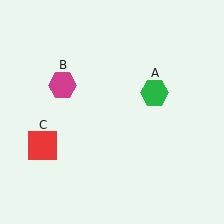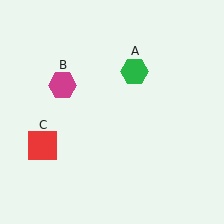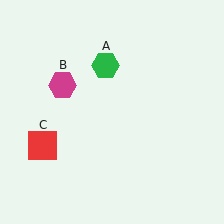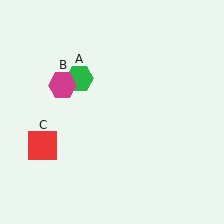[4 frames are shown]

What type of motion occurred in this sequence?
The green hexagon (object A) rotated counterclockwise around the center of the scene.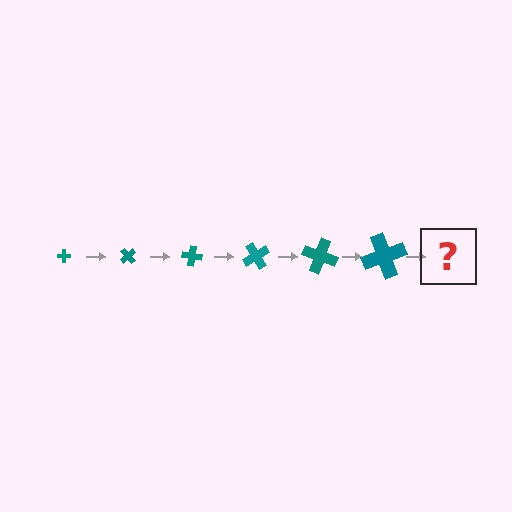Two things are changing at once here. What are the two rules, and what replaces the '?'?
The two rules are that the cross grows larger each step and it rotates 50 degrees each step. The '?' should be a cross, larger than the previous one and rotated 300 degrees from the start.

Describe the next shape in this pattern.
It should be a cross, larger than the previous one and rotated 300 degrees from the start.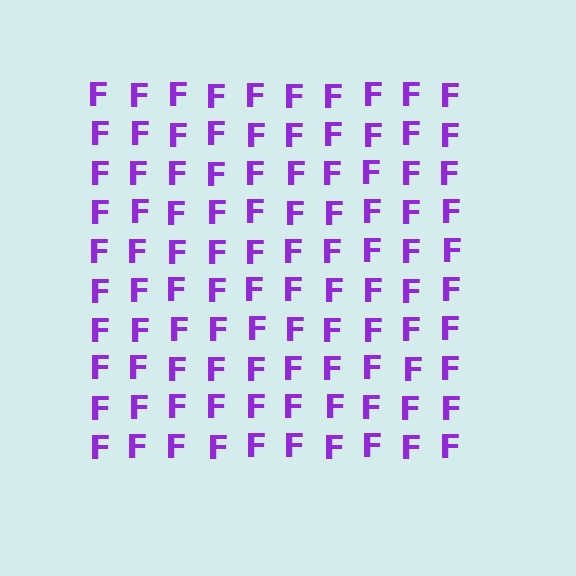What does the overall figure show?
The overall figure shows a square.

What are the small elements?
The small elements are letter F's.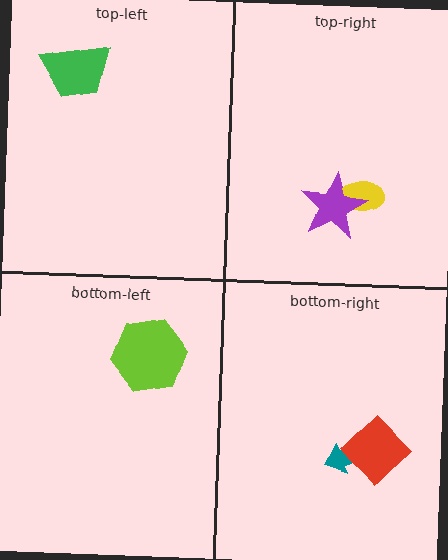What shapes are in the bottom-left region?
The lime hexagon.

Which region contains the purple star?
The top-right region.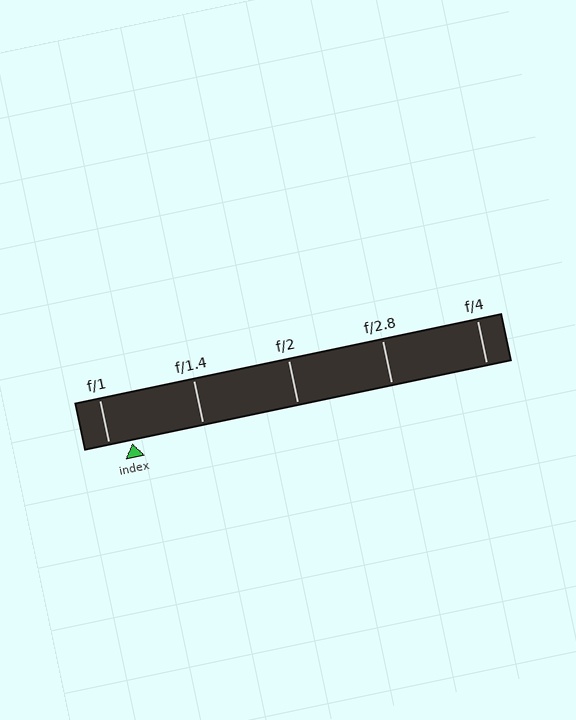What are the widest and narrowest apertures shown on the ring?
The widest aperture shown is f/1 and the narrowest is f/4.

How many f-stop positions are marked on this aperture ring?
There are 5 f-stop positions marked.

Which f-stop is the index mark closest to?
The index mark is closest to f/1.